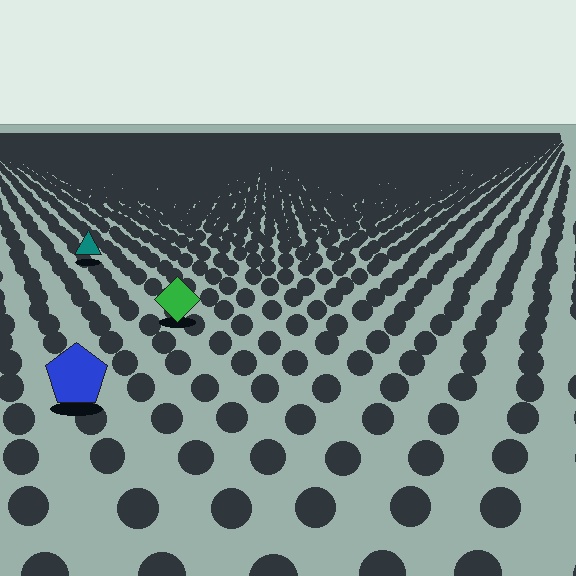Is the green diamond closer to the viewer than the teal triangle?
Yes. The green diamond is closer — you can tell from the texture gradient: the ground texture is coarser near it.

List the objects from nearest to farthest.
From nearest to farthest: the blue pentagon, the green diamond, the teal triangle.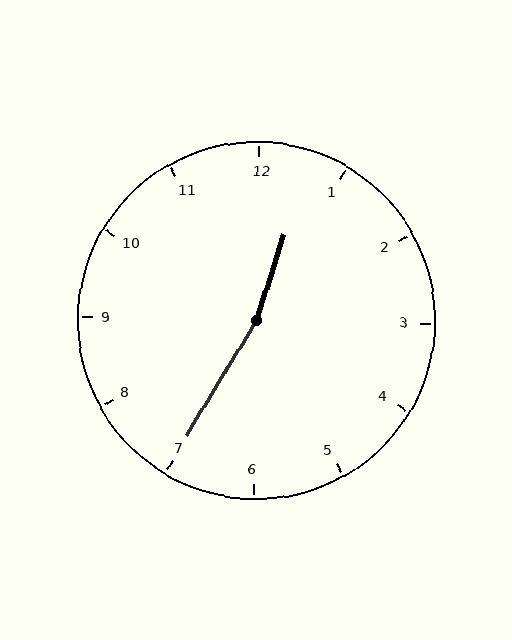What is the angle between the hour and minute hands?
Approximately 168 degrees.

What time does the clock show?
12:35.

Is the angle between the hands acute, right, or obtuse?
It is obtuse.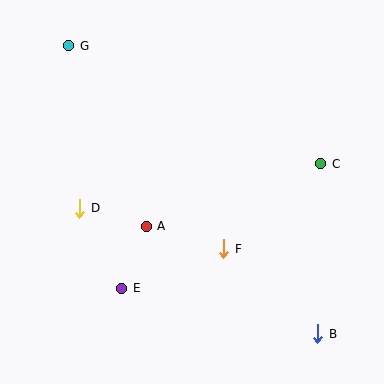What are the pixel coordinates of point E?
Point E is at (122, 288).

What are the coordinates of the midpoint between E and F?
The midpoint between E and F is at (173, 269).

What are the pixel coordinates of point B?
Point B is at (318, 334).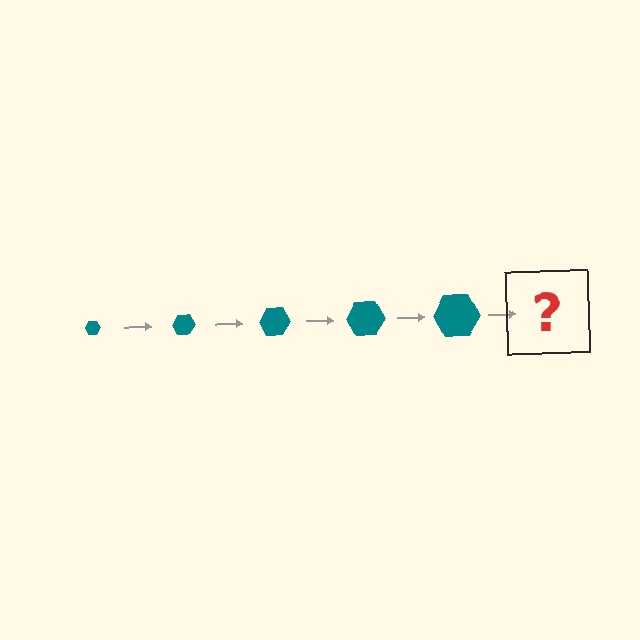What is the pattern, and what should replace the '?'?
The pattern is that the hexagon gets progressively larger each step. The '?' should be a teal hexagon, larger than the previous one.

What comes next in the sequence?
The next element should be a teal hexagon, larger than the previous one.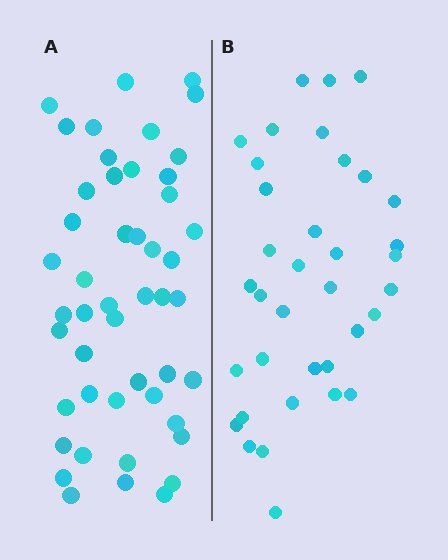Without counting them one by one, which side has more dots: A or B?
Region A (the left region) has more dots.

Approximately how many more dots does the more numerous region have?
Region A has roughly 12 or so more dots than region B.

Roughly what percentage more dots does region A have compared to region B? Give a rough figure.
About 35% more.